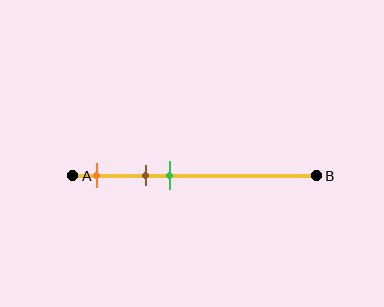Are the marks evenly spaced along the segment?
Yes, the marks are approximately evenly spaced.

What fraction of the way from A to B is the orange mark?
The orange mark is approximately 10% (0.1) of the way from A to B.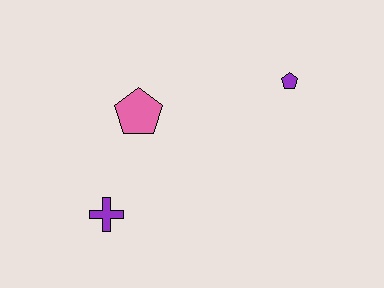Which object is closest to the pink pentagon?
The purple cross is closest to the pink pentagon.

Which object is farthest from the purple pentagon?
The purple cross is farthest from the purple pentagon.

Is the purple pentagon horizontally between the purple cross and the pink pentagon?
No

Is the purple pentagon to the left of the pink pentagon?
No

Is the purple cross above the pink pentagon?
No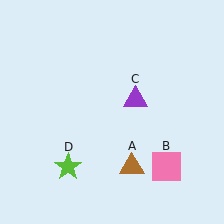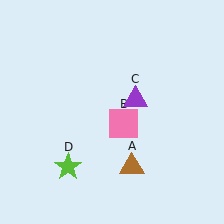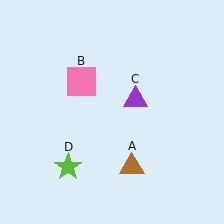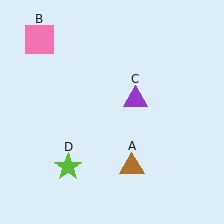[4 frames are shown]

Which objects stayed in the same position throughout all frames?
Brown triangle (object A) and purple triangle (object C) and lime star (object D) remained stationary.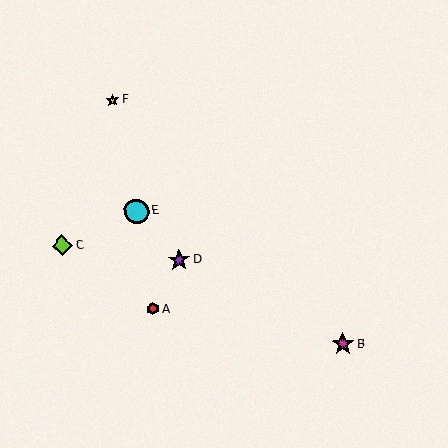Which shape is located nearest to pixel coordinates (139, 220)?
The cyan circle (labeled E) at (136, 211) is nearest to that location.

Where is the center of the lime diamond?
The center of the lime diamond is at (62, 245).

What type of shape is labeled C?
Shape C is a lime diamond.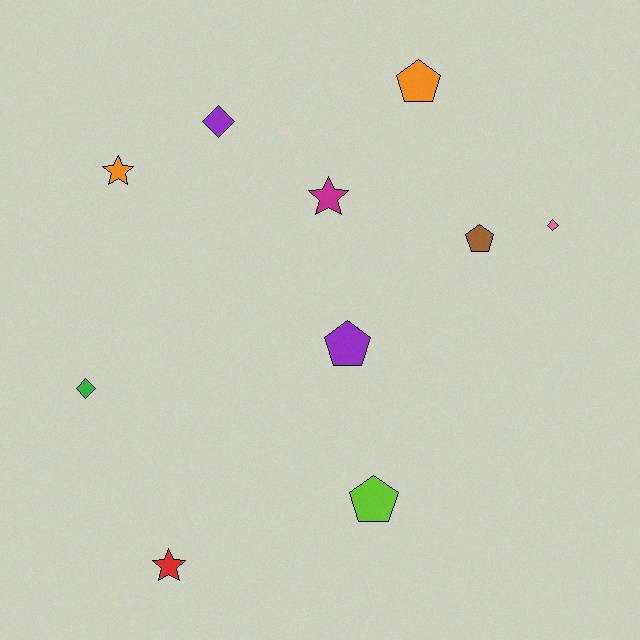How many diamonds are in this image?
There are 3 diamonds.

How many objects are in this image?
There are 10 objects.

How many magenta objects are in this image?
There is 1 magenta object.